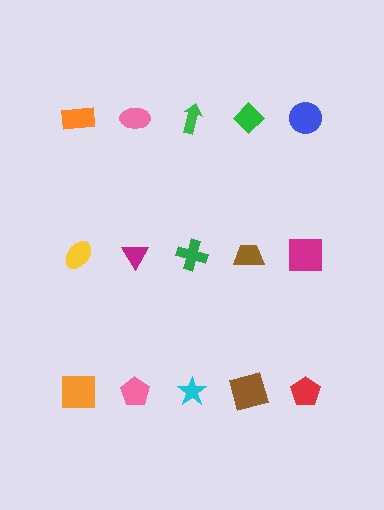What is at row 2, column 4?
A brown trapezoid.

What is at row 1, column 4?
A green diamond.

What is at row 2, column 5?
A magenta square.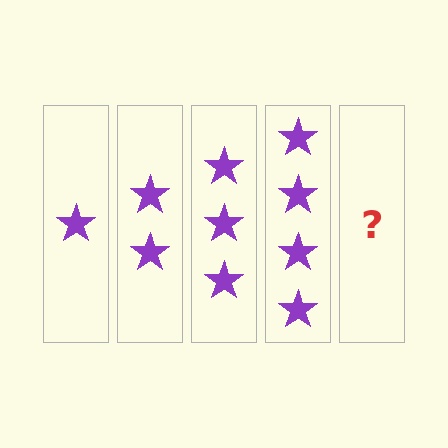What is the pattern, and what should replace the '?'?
The pattern is that each step adds one more star. The '?' should be 5 stars.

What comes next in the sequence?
The next element should be 5 stars.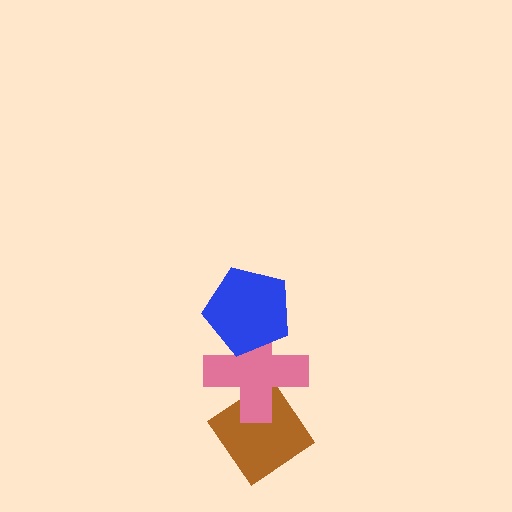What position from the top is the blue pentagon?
The blue pentagon is 1st from the top.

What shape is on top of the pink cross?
The blue pentagon is on top of the pink cross.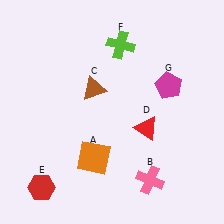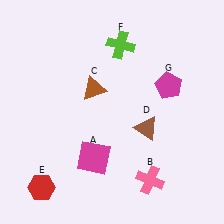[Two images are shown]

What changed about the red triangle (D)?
In Image 1, D is red. In Image 2, it changed to brown.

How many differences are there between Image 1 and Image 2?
There are 2 differences between the two images.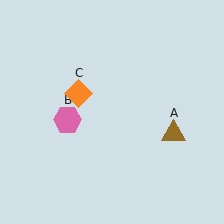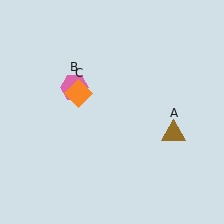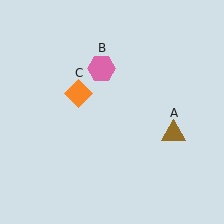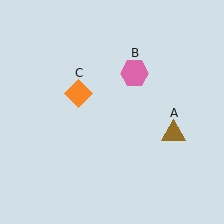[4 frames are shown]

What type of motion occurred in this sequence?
The pink hexagon (object B) rotated clockwise around the center of the scene.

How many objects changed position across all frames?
1 object changed position: pink hexagon (object B).